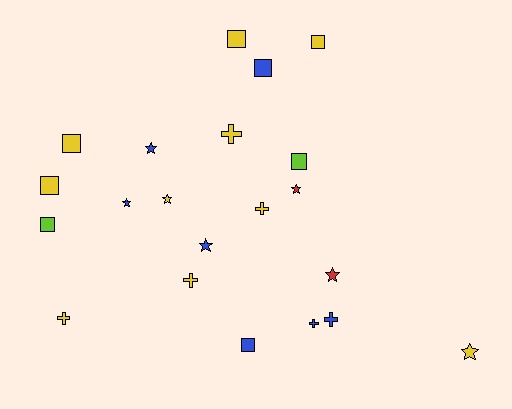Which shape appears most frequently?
Square, with 8 objects.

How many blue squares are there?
There are 2 blue squares.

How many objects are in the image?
There are 21 objects.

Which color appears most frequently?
Yellow, with 10 objects.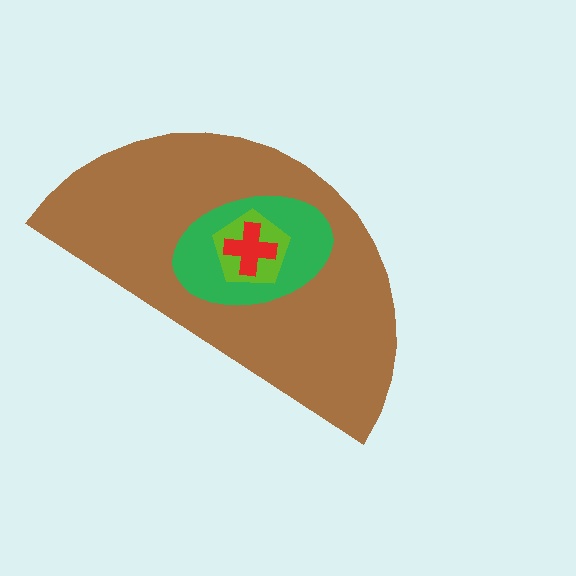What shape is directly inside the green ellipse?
The lime pentagon.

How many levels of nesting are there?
4.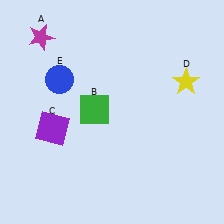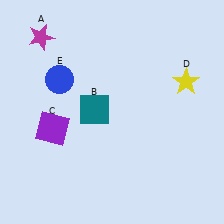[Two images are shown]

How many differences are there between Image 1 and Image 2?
There is 1 difference between the two images.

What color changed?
The square (B) changed from green in Image 1 to teal in Image 2.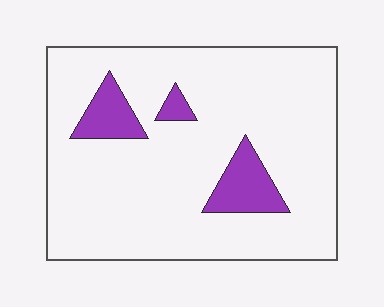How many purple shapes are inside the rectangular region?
3.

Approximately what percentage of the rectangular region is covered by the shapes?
Approximately 10%.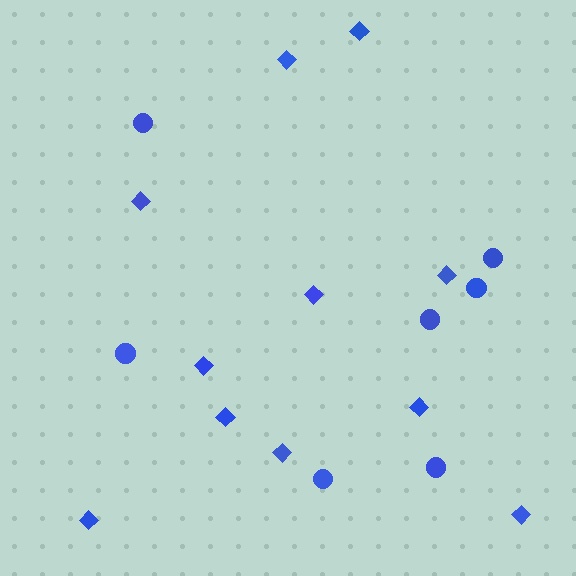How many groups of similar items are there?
There are 2 groups: one group of circles (7) and one group of diamonds (11).